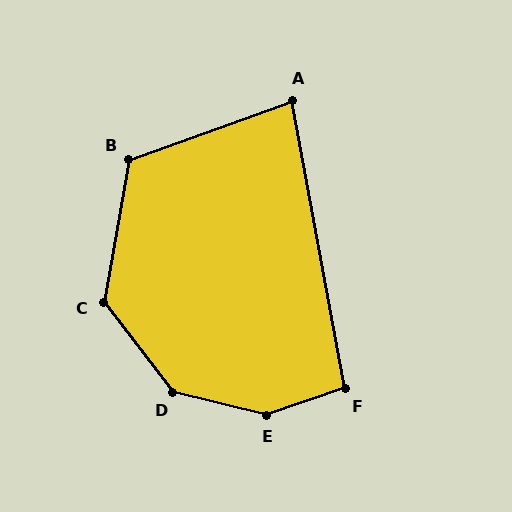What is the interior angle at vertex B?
Approximately 120 degrees (obtuse).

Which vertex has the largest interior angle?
E, at approximately 147 degrees.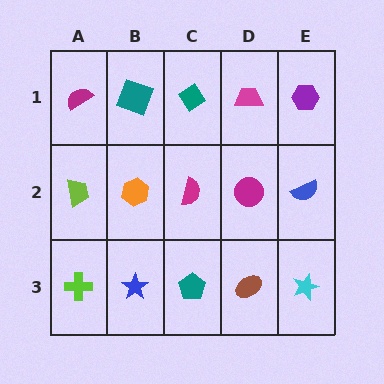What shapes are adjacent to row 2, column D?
A magenta trapezoid (row 1, column D), a brown ellipse (row 3, column D), a magenta semicircle (row 2, column C), a blue semicircle (row 2, column E).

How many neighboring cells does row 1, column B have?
3.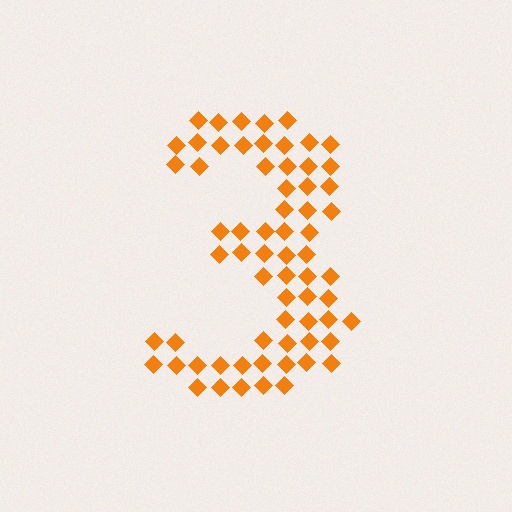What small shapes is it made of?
It is made of small diamonds.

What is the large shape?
The large shape is the digit 3.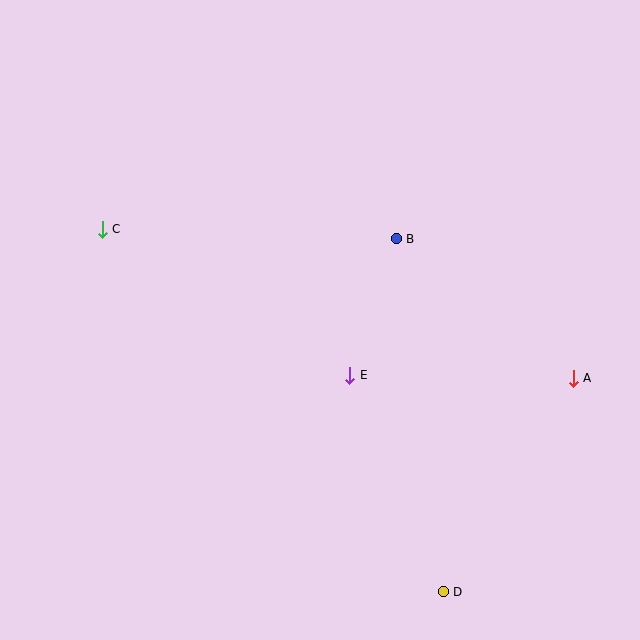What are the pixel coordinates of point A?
Point A is at (573, 378).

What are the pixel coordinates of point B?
Point B is at (396, 239).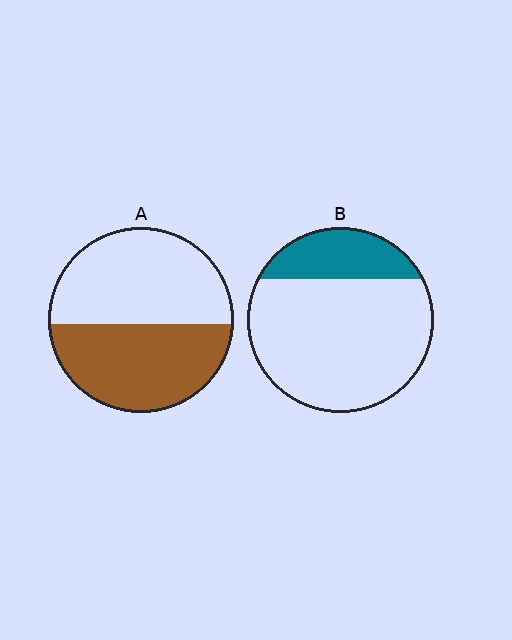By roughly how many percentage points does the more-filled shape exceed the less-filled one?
By roughly 25 percentage points (A over B).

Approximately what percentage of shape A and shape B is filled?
A is approximately 45% and B is approximately 25%.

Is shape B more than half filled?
No.